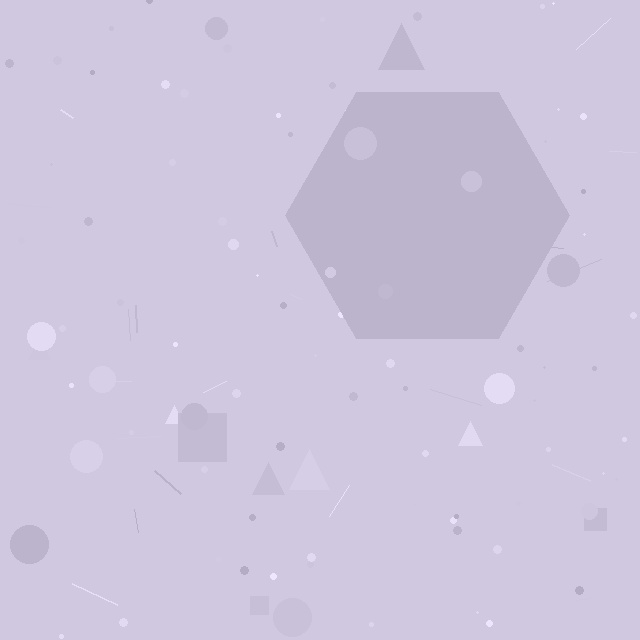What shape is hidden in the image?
A hexagon is hidden in the image.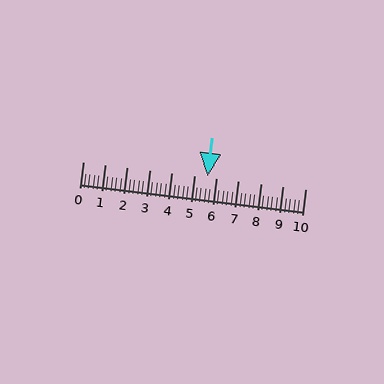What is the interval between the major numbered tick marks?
The major tick marks are spaced 1 units apart.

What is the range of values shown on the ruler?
The ruler shows values from 0 to 10.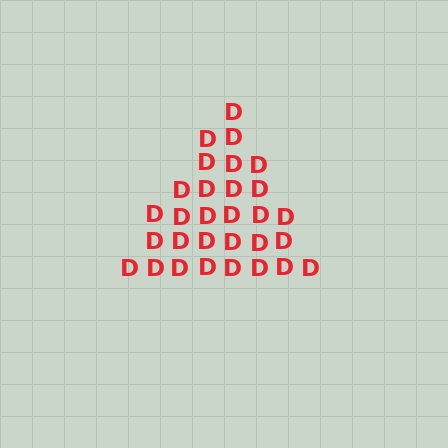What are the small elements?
The small elements are letter D's.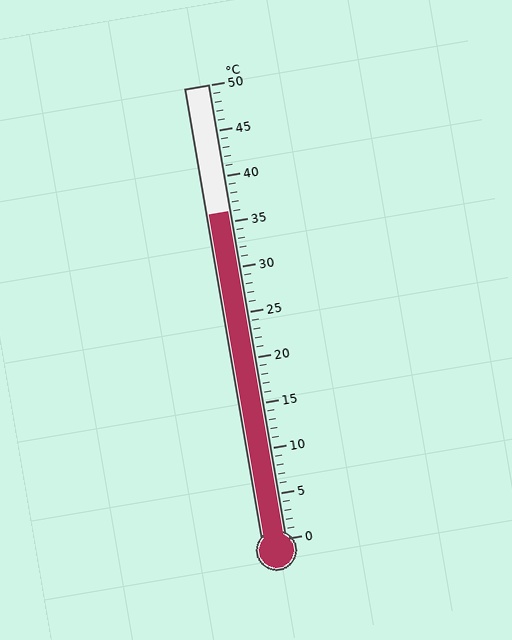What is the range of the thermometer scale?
The thermometer scale ranges from 0°C to 50°C.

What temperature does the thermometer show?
The thermometer shows approximately 36°C.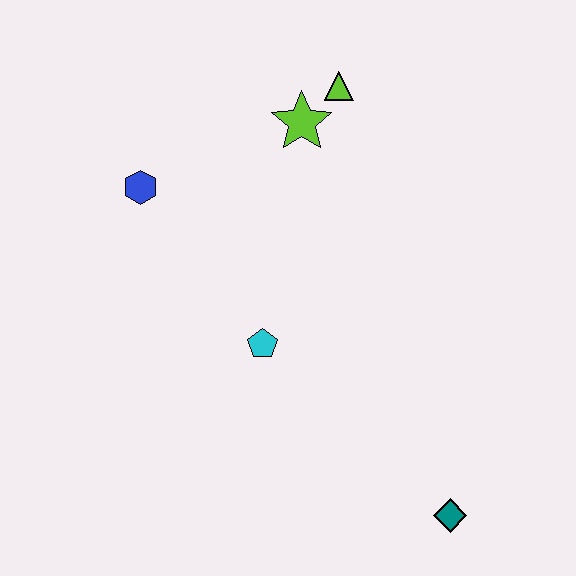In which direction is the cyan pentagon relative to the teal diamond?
The cyan pentagon is to the left of the teal diamond.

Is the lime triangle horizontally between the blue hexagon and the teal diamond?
Yes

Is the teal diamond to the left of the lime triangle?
No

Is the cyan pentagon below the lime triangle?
Yes